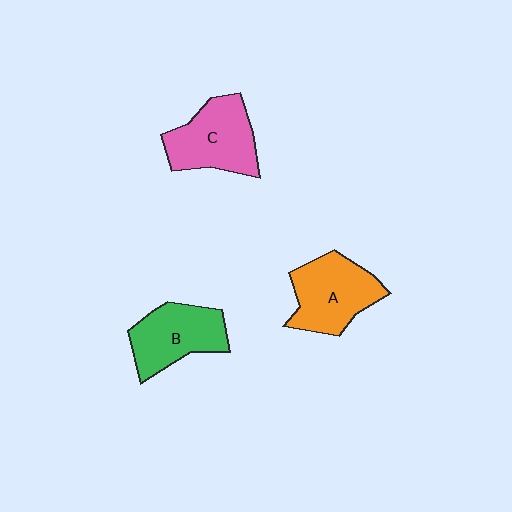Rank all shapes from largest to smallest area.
From largest to smallest: C (pink), A (orange), B (green).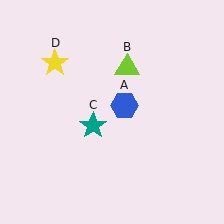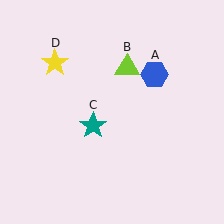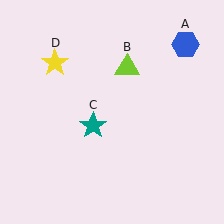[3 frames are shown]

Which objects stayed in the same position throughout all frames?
Lime triangle (object B) and teal star (object C) and yellow star (object D) remained stationary.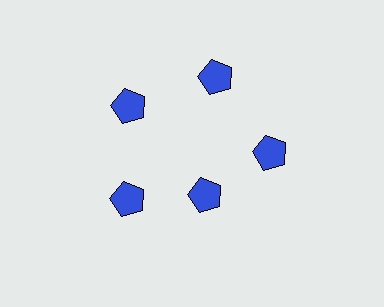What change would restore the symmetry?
The symmetry would be restored by moving it outward, back onto the ring so that all 5 pentagons sit at equal angles and equal distance from the center.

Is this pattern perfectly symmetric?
No. The 5 blue pentagons are arranged in a ring, but one element near the 5 o'clock position is pulled inward toward the center, breaking the 5-fold rotational symmetry.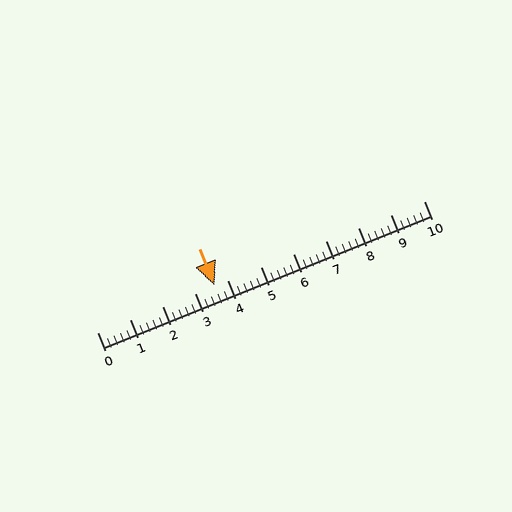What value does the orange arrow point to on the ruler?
The orange arrow points to approximately 3.6.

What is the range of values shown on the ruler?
The ruler shows values from 0 to 10.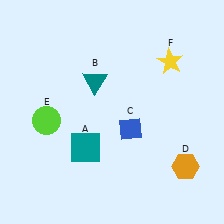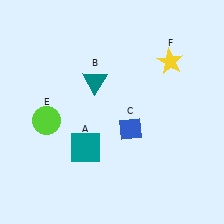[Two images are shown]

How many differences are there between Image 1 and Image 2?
There is 1 difference between the two images.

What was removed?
The orange hexagon (D) was removed in Image 2.